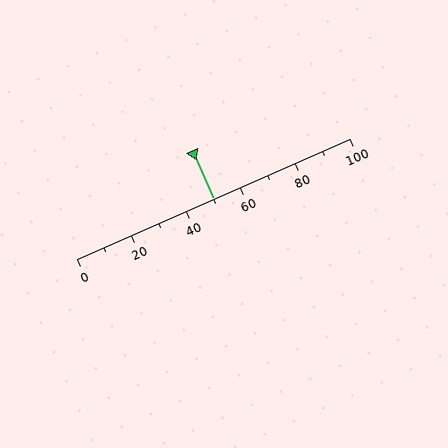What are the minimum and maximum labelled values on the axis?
The axis runs from 0 to 100.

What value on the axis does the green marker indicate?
The marker indicates approximately 50.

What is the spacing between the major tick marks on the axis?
The major ticks are spaced 20 apart.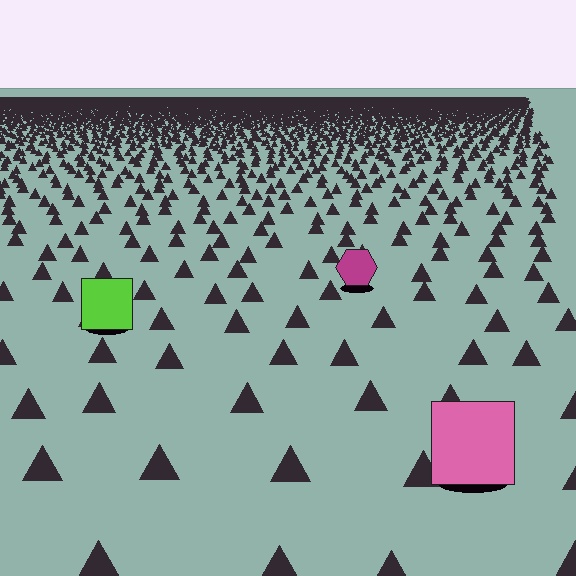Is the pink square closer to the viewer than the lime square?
Yes. The pink square is closer — you can tell from the texture gradient: the ground texture is coarser near it.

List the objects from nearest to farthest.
From nearest to farthest: the pink square, the lime square, the magenta hexagon.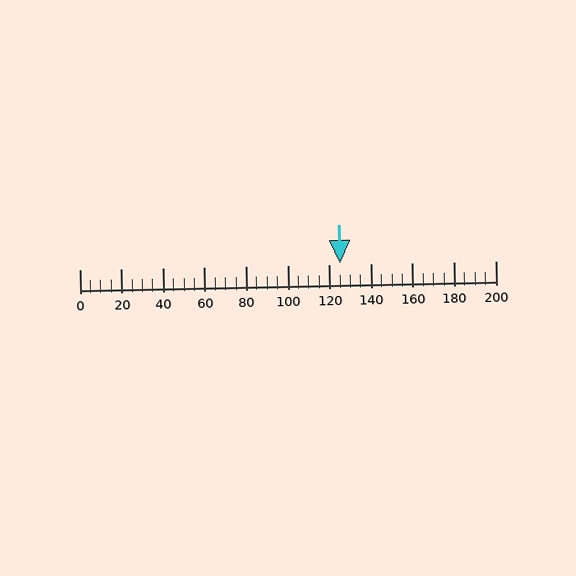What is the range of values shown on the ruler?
The ruler shows values from 0 to 200.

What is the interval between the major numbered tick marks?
The major tick marks are spaced 20 units apart.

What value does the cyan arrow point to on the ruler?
The cyan arrow points to approximately 125.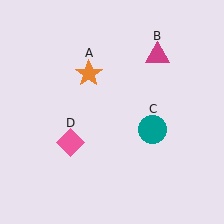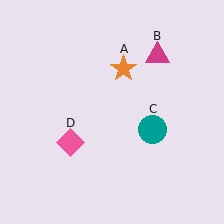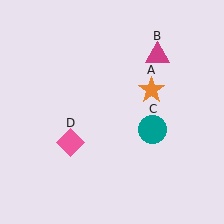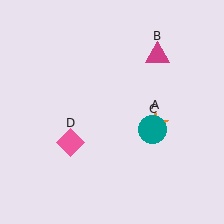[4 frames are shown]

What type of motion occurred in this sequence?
The orange star (object A) rotated clockwise around the center of the scene.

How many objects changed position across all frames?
1 object changed position: orange star (object A).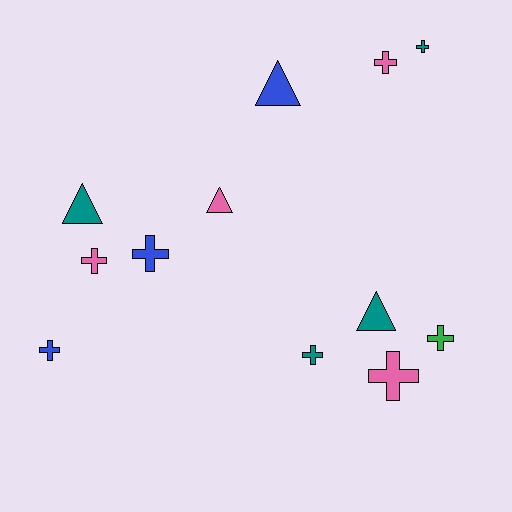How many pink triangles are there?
There is 1 pink triangle.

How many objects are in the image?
There are 12 objects.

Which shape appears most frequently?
Cross, with 8 objects.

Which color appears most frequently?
Pink, with 4 objects.